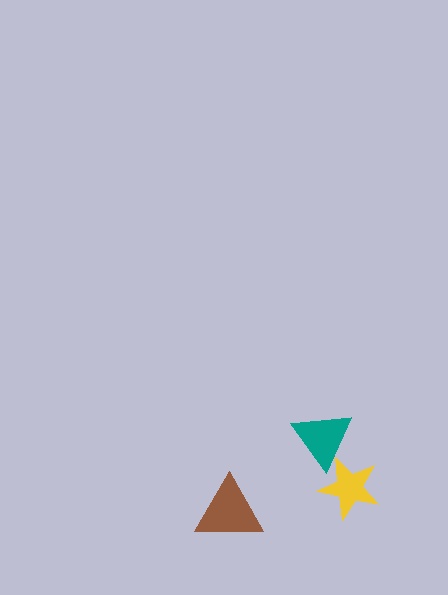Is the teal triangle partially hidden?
Yes, it is partially covered by another shape.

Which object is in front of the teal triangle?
The yellow star is in front of the teal triangle.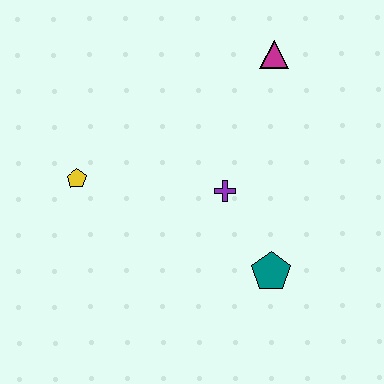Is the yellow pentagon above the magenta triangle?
No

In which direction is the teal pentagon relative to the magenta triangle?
The teal pentagon is below the magenta triangle.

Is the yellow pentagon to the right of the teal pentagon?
No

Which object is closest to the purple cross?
The teal pentagon is closest to the purple cross.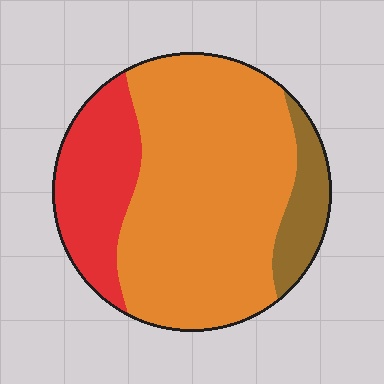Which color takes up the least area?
Brown, at roughly 10%.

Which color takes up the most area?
Orange, at roughly 65%.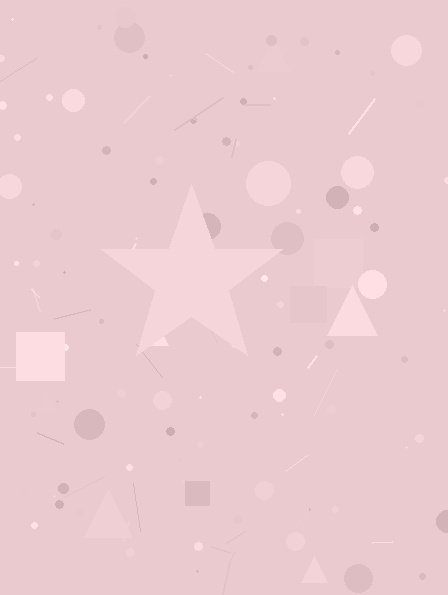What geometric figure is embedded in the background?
A star is embedded in the background.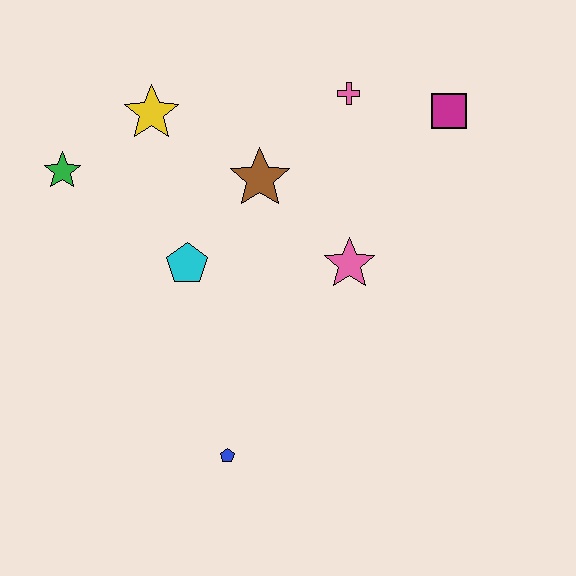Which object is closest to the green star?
The yellow star is closest to the green star.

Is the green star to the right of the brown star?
No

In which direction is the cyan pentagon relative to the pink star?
The cyan pentagon is to the left of the pink star.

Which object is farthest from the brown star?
The blue pentagon is farthest from the brown star.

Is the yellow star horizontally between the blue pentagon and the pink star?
No